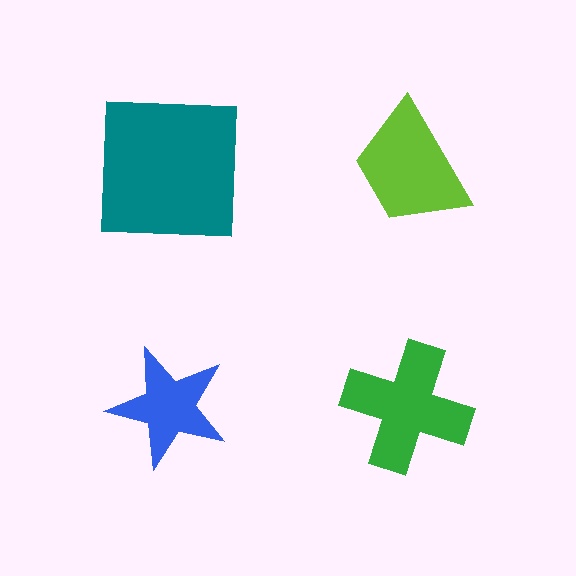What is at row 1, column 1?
A teal square.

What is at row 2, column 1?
A blue star.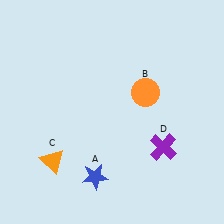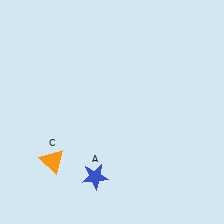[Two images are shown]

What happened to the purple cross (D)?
The purple cross (D) was removed in Image 2. It was in the bottom-right area of Image 1.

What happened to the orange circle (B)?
The orange circle (B) was removed in Image 2. It was in the top-right area of Image 1.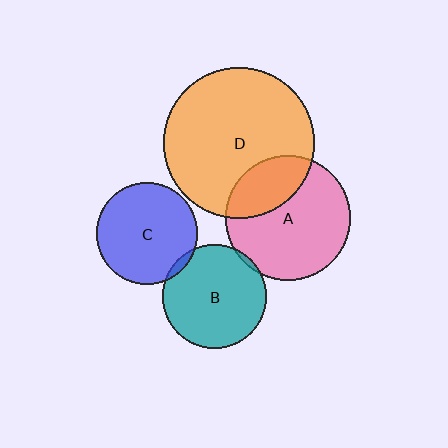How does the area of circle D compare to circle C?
Approximately 2.2 times.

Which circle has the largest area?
Circle D (orange).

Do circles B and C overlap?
Yes.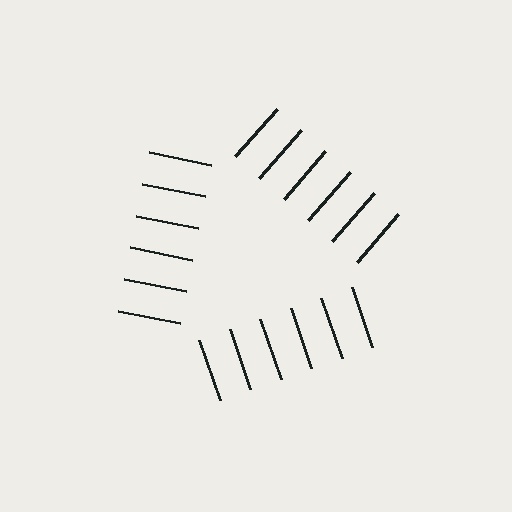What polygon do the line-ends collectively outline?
An illusory triangle — the line segments terminate on its edges but no continuous stroke is drawn.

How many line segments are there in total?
18 — 6 along each of the 3 edges.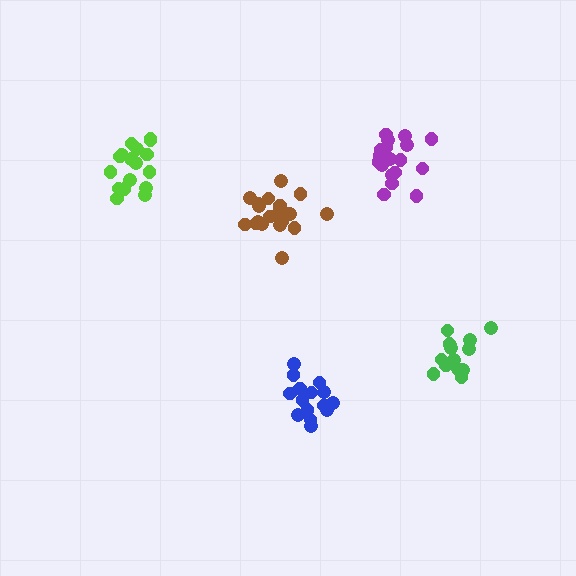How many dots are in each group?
Group 1: 17 dots, Group 2: 15 dots, Group 3: 21 dots, Group 4: 18 dots, Group 5: 18 dots (89 total).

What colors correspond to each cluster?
The clusters are colored: green, blue, brown, lime, purple.